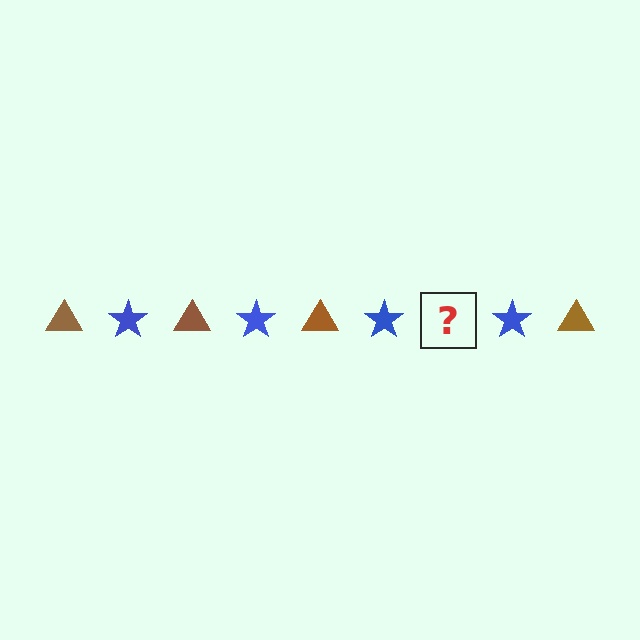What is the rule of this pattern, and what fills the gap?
The rule is that the pattern alternates between brown triangle and blue star. The gap should be filled with a brown triangle.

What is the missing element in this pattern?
The missing element is a brown triangle.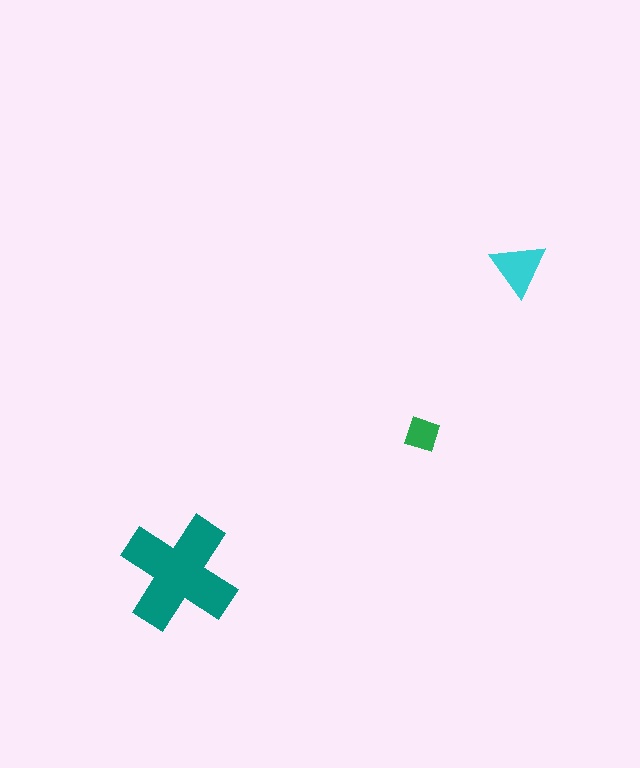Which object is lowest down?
The teal cross is bottommost.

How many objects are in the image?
There are 3 objects in the image.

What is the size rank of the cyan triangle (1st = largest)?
2nd.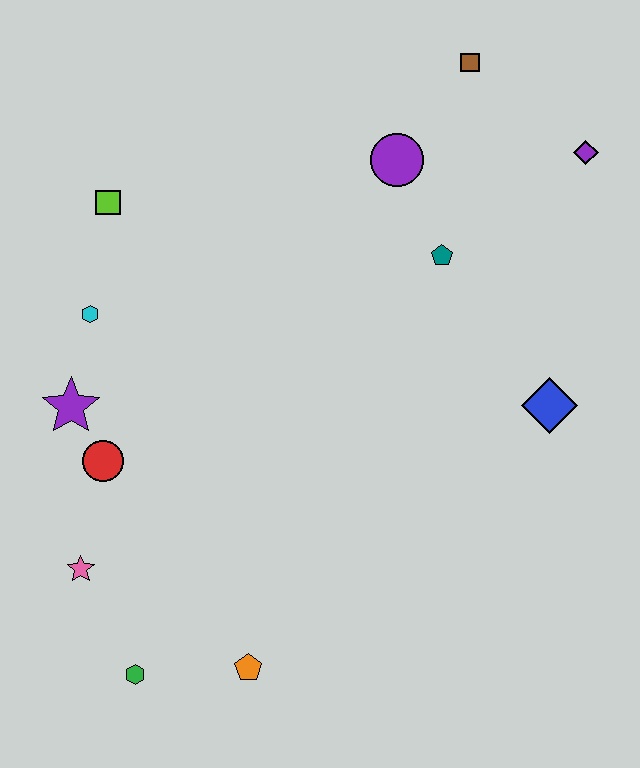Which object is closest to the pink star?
The red circle is closest to the pink star.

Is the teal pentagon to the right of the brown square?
No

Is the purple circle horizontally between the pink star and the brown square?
Yes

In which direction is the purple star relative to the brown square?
The purple star is to the left of the brown square.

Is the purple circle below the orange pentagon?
No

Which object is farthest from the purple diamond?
The green hexagon is farthest from the purple diamond.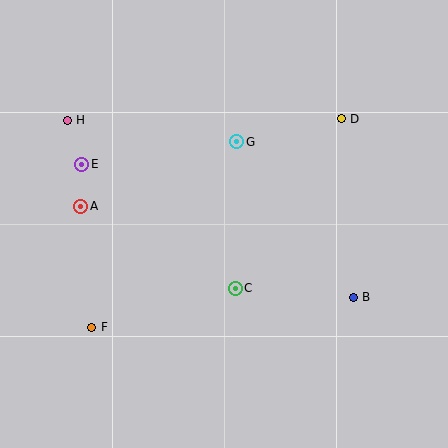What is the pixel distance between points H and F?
The distance between H and F is 208 pixels.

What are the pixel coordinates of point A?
Point A is at (81, 206).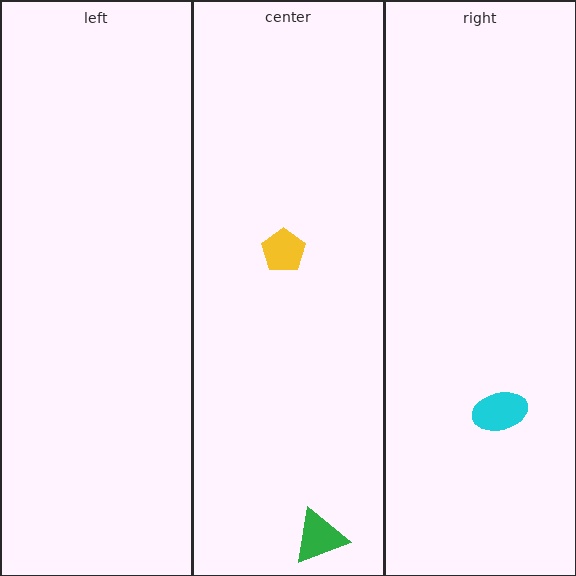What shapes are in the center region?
The yellow pentagon, the green triangle.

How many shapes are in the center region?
2.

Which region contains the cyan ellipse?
The right region.